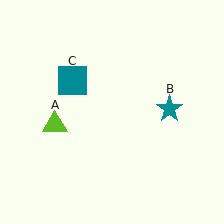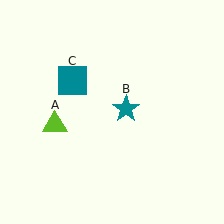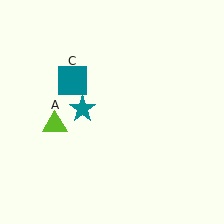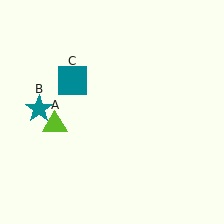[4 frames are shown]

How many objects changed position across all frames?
1 object changed position: teal star (object B).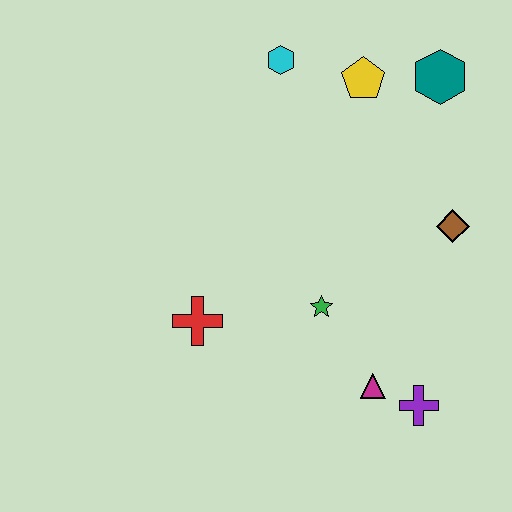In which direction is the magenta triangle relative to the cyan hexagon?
The magenta triangle is below the cyan hexagon.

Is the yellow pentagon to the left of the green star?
No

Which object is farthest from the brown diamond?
The red cross is farthest from the brown diamond.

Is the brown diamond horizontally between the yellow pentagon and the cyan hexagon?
No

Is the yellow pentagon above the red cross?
Yes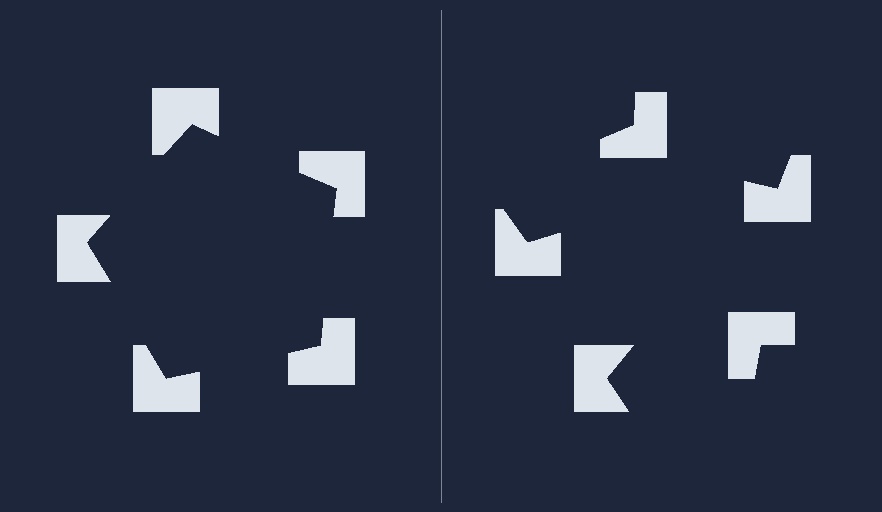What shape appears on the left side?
An illusory pentagon.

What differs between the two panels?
The notched squares are positioned identically on both sides; only the wedge orientations differ. On the left they align to a pentagon; on the right they are misaligned.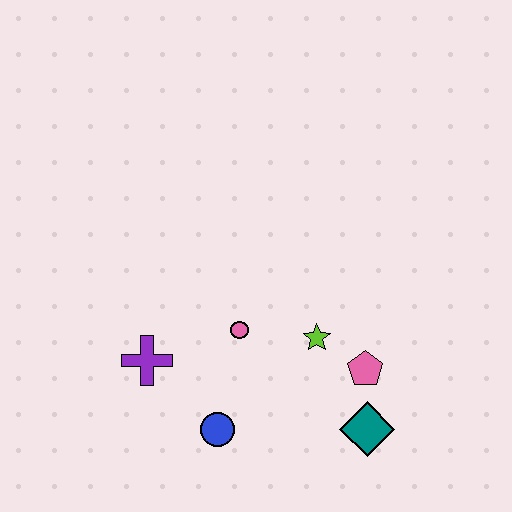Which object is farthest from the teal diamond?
The purple cross is farthest from the teal diamond.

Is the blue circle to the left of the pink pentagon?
Yes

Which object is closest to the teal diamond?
The pink pentagon is closest to the teal diamond.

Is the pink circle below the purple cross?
No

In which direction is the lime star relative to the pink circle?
The lime star is to the right of the pink circle.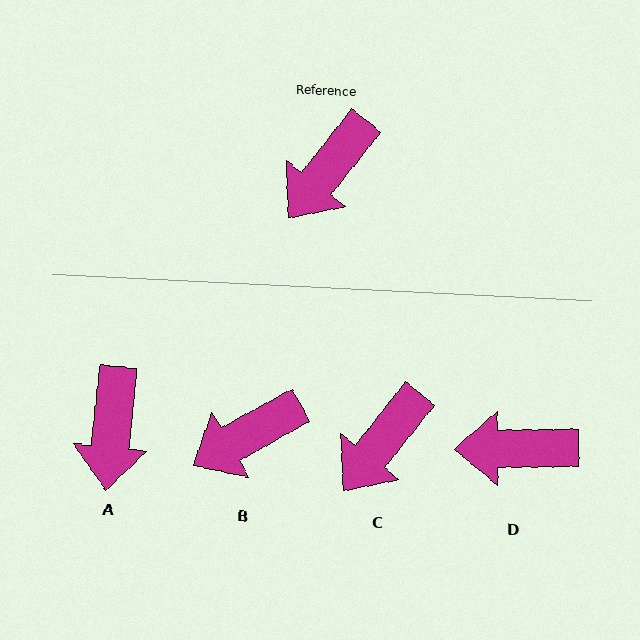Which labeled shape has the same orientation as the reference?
C.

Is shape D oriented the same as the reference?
No, it is off by about 51 degrees.